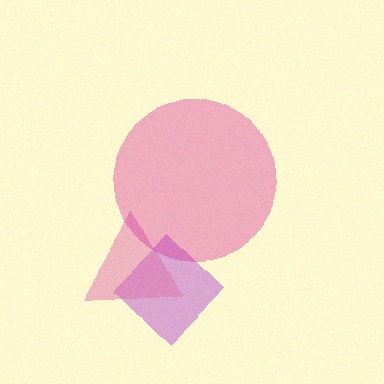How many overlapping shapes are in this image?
There are 3 overlapping shapes in the image.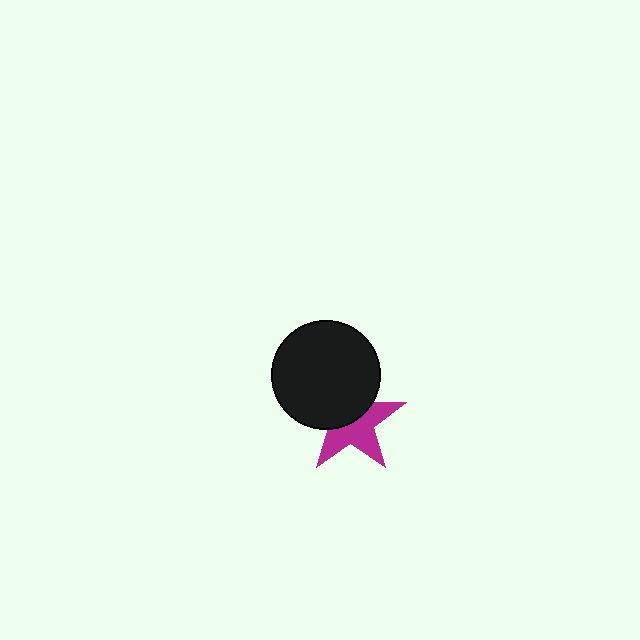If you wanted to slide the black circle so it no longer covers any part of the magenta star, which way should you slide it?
Slide it up — that is the most direct way to separate the two shapes.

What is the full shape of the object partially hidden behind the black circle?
The partially hidden object is a magenta star.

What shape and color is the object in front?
The object in front is a black circle.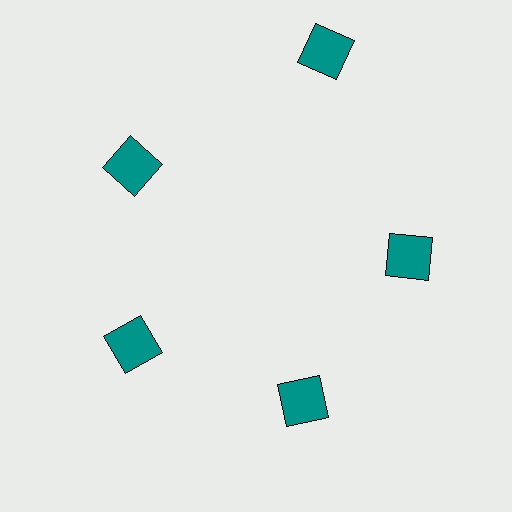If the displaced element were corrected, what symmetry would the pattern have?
It would have 5-fold rotational symmetry — the pattern would map onto itself every 72 degrees.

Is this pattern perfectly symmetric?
No. The 5 teal squares are arranged in a ring, but one element near the 1 o'clock position is pushed outward from the center, breaking the 5-fold rotational symmetry.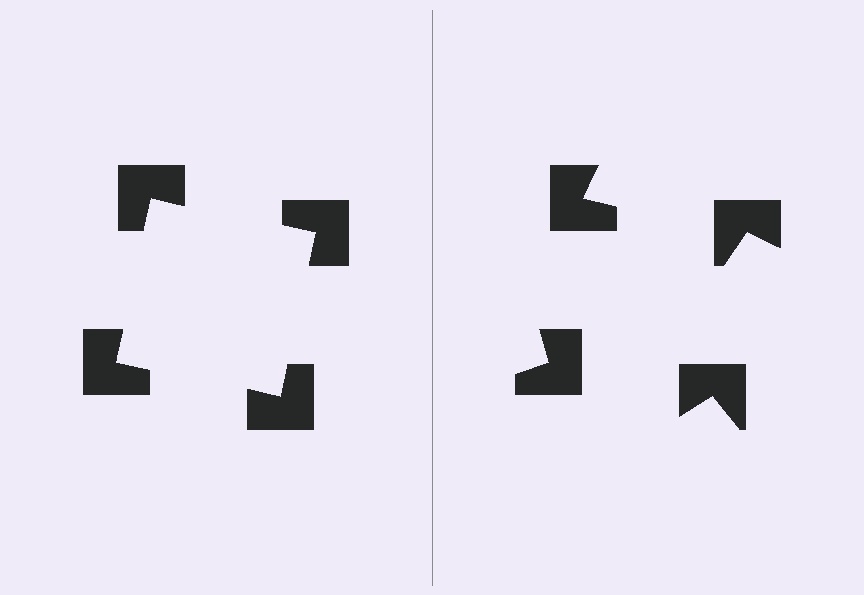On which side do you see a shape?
An illusory square appears on the left side. On the right side the wedge cuts are rotated, so no coherent shape forms.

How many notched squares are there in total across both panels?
8 — 4 on each side.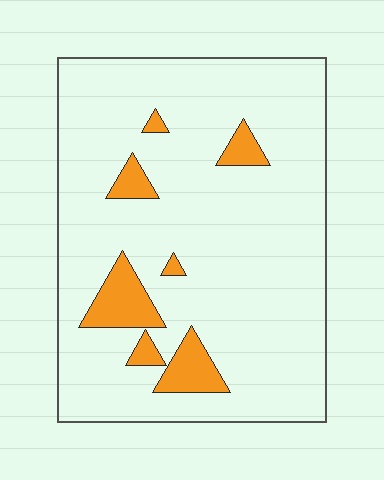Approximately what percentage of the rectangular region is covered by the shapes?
Approximately 10%.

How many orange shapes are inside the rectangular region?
7.